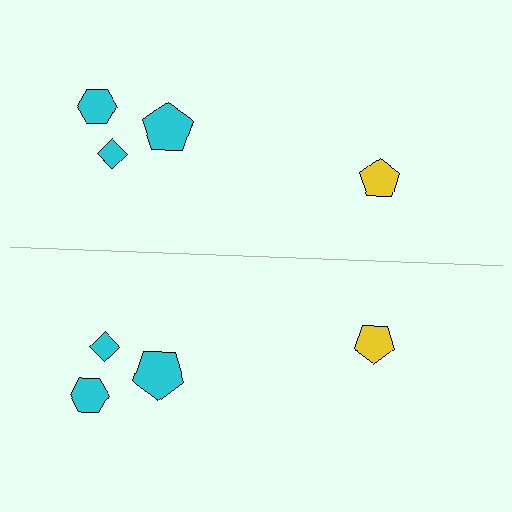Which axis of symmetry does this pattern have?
The pattern has a horizontal axis of symmetry running through the center of the image.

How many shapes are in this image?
There are 8 shapes in this image.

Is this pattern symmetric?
Yes, this pattern has bilateral (reflection) symmetry.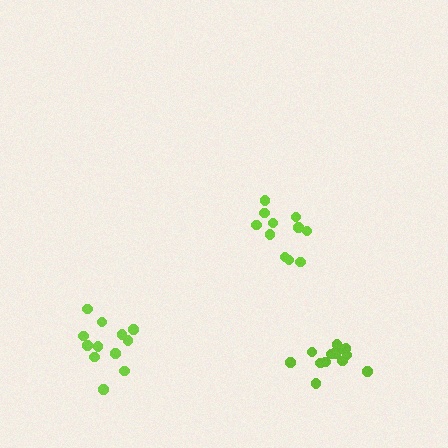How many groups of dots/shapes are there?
There are 3 groups.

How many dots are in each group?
Group 1: 11 dots, Group 2: 14 dots, Group 3: 12 dots (37 total).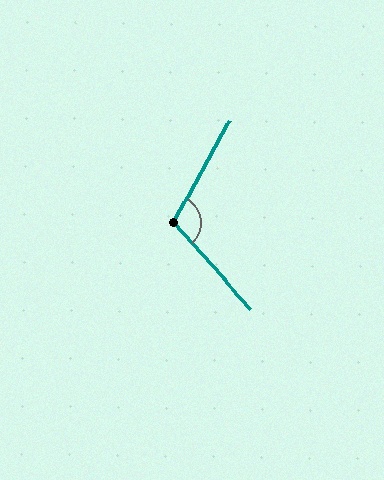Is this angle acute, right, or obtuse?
It is obtuse.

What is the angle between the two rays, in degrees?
Approximately 110 degrees.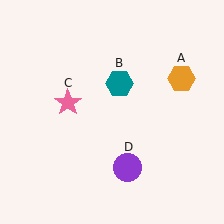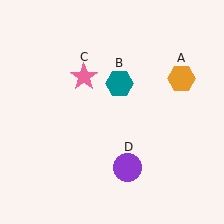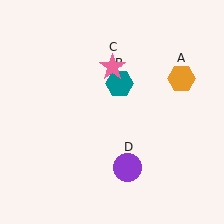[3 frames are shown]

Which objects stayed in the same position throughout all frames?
Orange hexagon (object A) and teal hexagon (object B) and purple circle (object D) remained stationary.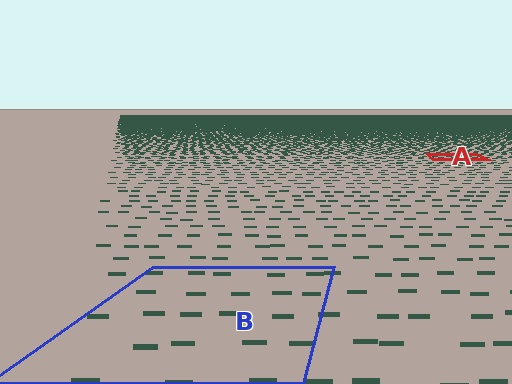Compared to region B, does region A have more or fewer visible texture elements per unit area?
Region A has more texture elements per unit area — they are packed more densely because it is farther away.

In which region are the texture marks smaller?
The texture marks are smaller in region A, because it is farther away.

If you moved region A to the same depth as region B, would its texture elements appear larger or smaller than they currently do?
They would appear larger. At a closer depth, the same texture elements are projected at a bigger on-screen size.